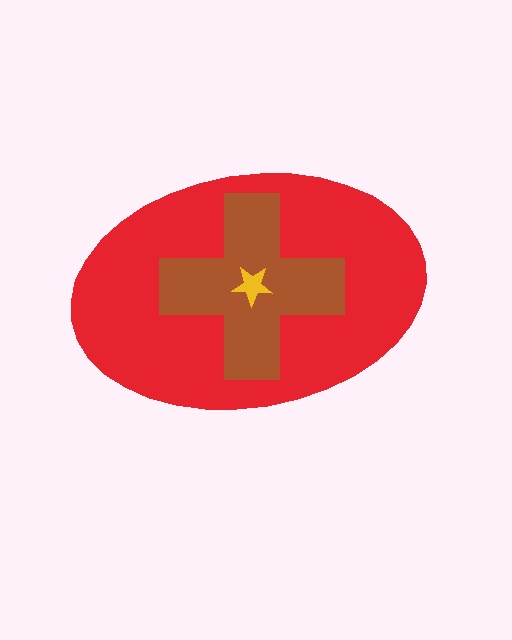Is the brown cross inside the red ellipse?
Yes.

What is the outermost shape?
The red ellipse.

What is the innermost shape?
The yellow star.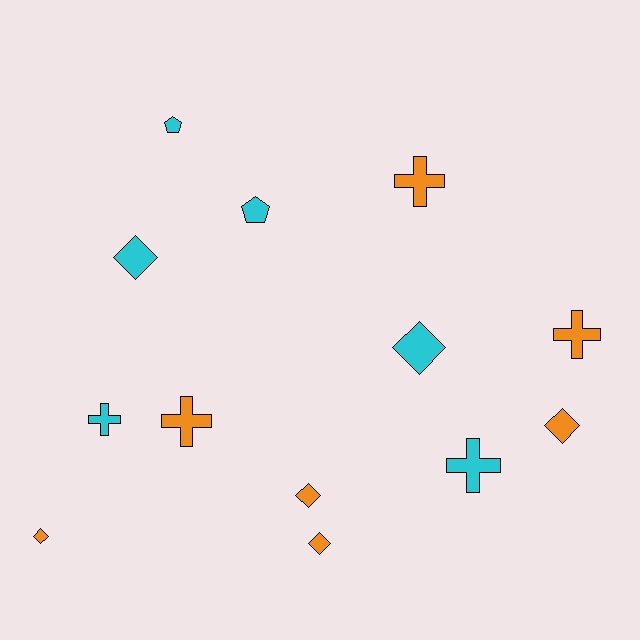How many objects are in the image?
There are 13 objects.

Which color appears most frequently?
Orange, with 7 objects.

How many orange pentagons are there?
There are no orange pentagons.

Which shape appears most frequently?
Diamond, with 6 objects.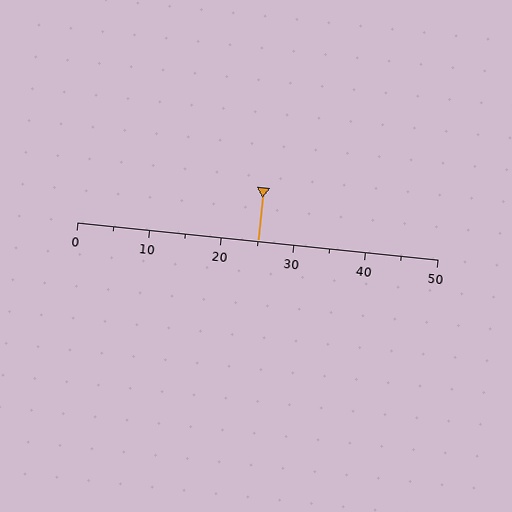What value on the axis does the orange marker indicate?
The marker indicates approximately 25.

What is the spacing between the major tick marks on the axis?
The major ticks are spaced 10 apart.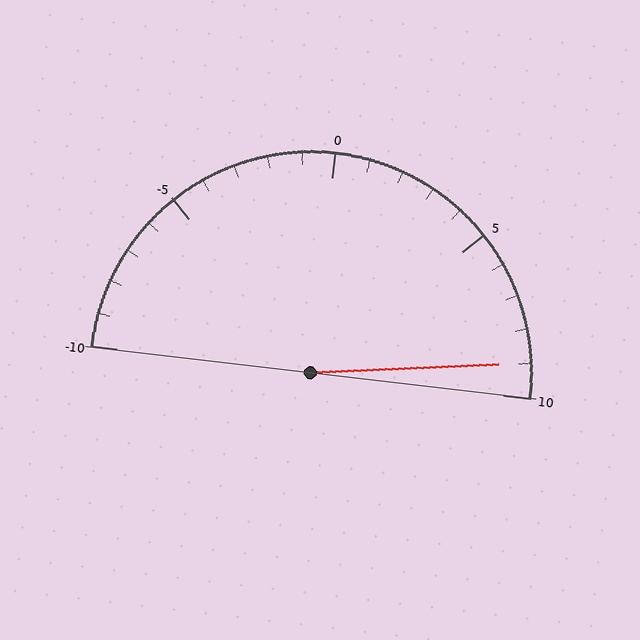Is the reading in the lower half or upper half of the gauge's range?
The reading is in the upper half of the range (-10 to 10).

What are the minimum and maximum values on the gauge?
The gauge ranges from -10 to 10.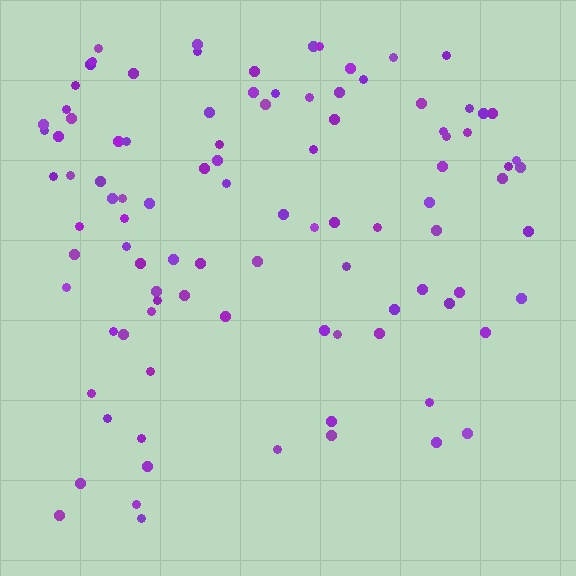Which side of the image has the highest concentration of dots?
The top.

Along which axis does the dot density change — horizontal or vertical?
Vertical.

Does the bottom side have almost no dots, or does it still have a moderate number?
Still a moderate number, just noticeably fewer than the top.